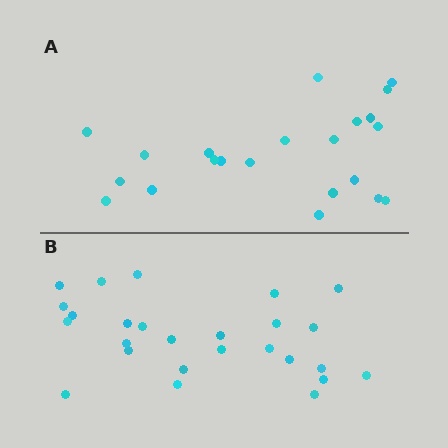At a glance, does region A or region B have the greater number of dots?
Region B (the bottom region) has more dots.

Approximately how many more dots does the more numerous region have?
Region B has about 4 more dots than region A.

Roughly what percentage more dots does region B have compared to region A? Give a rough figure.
About 20% more.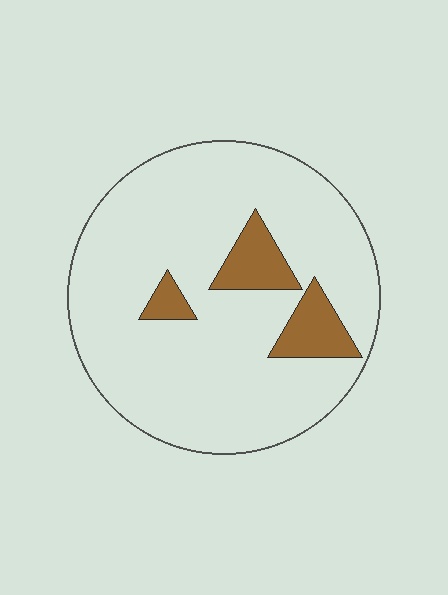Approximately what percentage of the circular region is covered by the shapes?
Approximately 10%.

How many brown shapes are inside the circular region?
3.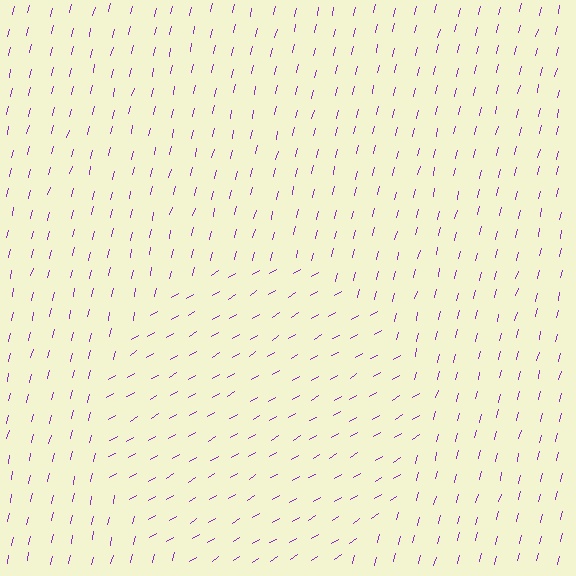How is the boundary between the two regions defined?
The boundary is defined purely by a change in line orientation (approximately 45 degrees difference). All lines are the same color and thickness.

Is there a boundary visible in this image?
Yes, there is a texture boundary formed by a change in line orientation.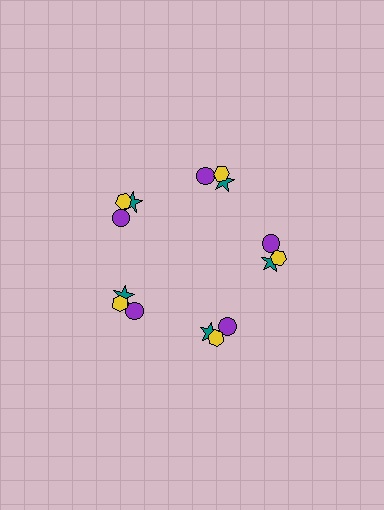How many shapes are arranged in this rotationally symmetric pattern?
There are 15 shapes, arranged in 5 groups of 3.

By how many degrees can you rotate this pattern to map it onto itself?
The pattern maps onto itself every 72 degrees of rotation.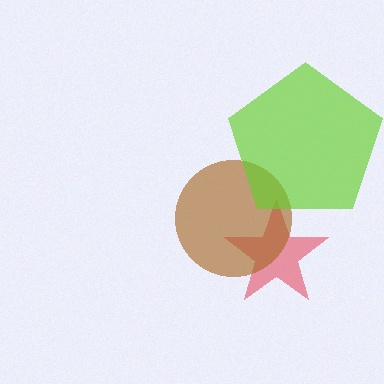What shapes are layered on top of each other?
The layered shapes are: a red star, a brown circle, a lime pentagon.